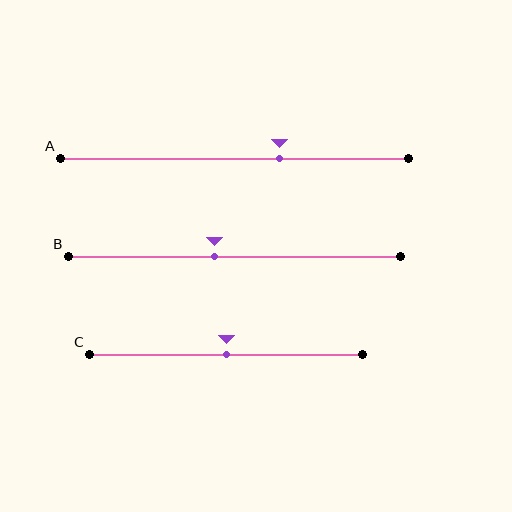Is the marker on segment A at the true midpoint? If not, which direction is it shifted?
No, the marker on segment A is shifted to the right by about 13% of the segment length.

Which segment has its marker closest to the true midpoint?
Segment C has its marker closest to the true midpoint.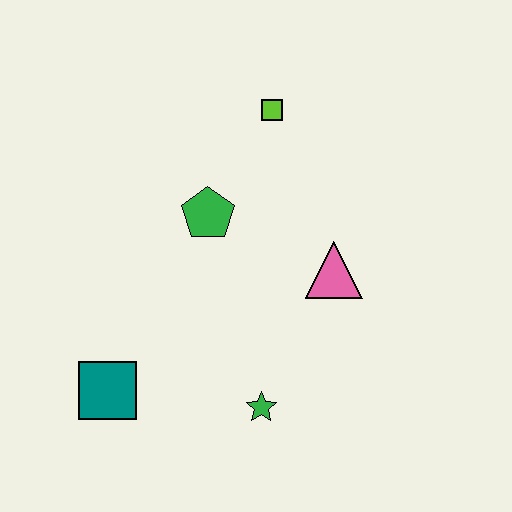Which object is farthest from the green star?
The lime square is farthest from the green star.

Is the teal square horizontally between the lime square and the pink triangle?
No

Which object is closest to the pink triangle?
The green pentagon is closest to the pink triangle.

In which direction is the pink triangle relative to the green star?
The pink triangle is above the green star.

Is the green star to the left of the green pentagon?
No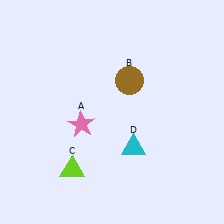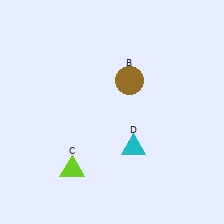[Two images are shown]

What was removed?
The pink star (A) was removed in Image 2.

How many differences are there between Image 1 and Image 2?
There is 1 difference between the two images.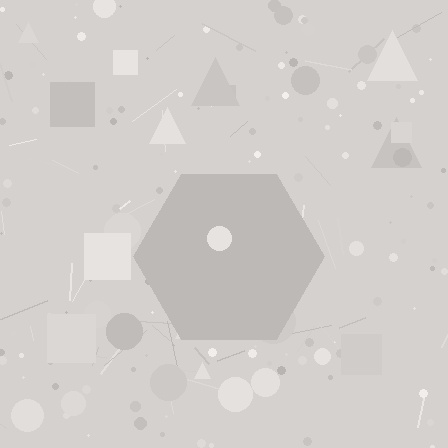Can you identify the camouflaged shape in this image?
The camouflaged shape is a hexagon.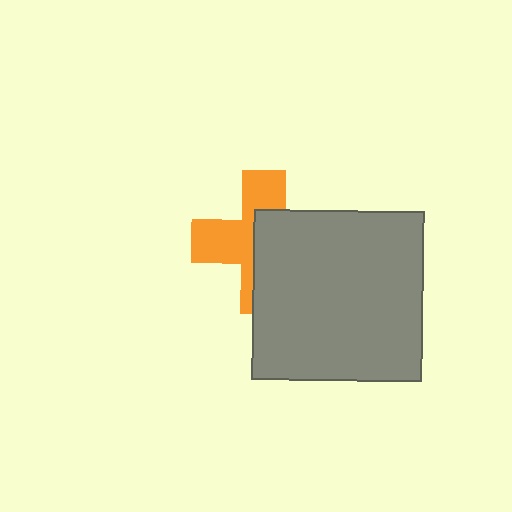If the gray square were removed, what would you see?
You would see the complete orange cross.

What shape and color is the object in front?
The object in front is a gray square.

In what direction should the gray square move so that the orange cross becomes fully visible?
The gray square should move right. That is the shortest direction to clear the overlap and leave the orange cross fully visible.